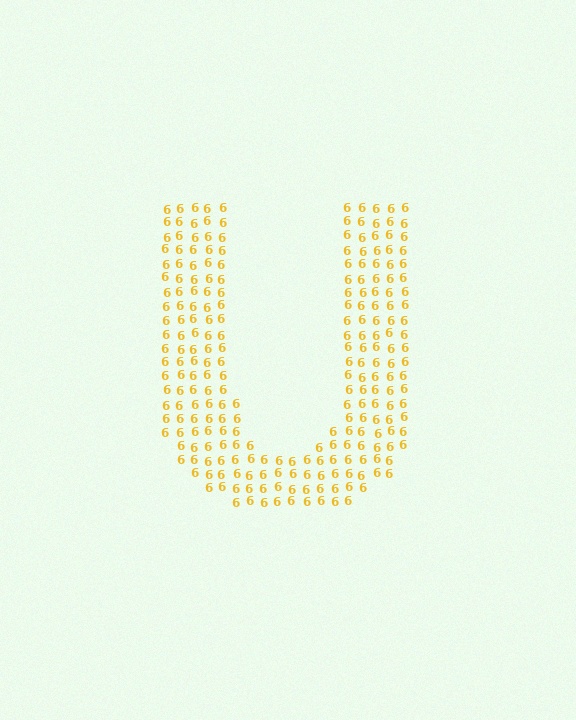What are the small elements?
The small elements are digit 6's.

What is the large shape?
The large shape is the letter U.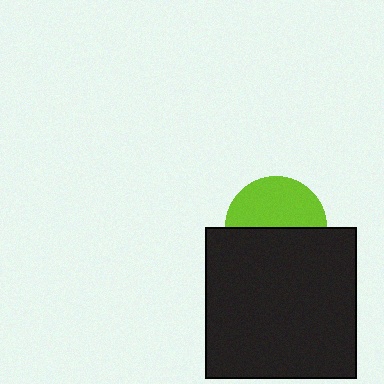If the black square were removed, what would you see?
You would see the complete lime circle.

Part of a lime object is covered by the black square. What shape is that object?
It is a circle.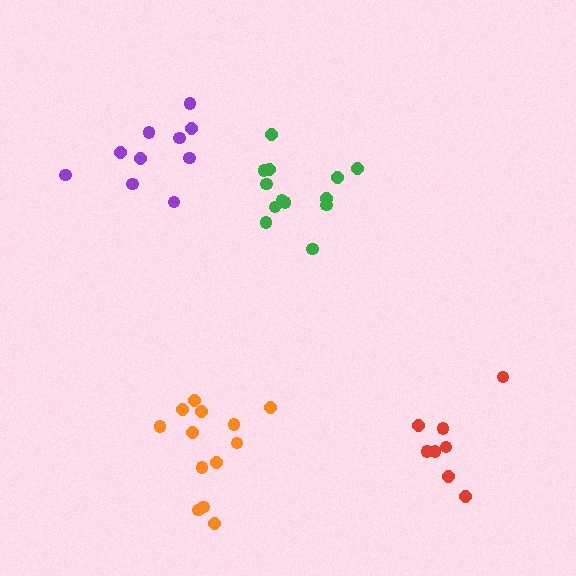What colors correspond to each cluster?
The clusters are colored: green, orange, red, purple.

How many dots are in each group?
Group 1: 13 dots, Group 2: 13 dots, Group 3: 8 dots, Group 4: 10 dots (44 total).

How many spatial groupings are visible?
There are 4 spatial groupings.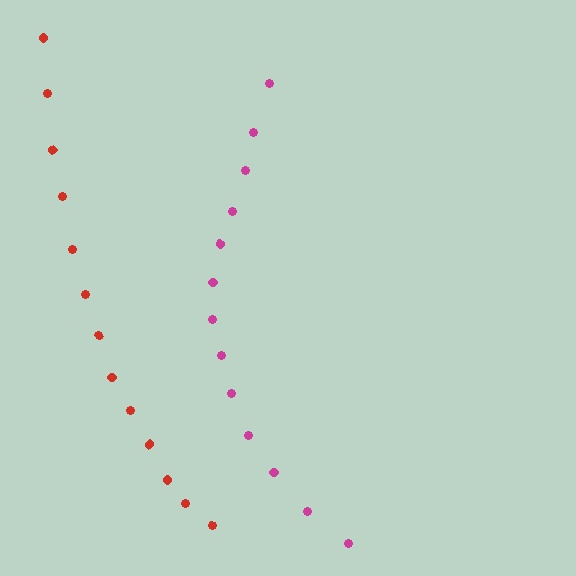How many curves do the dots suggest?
There are 2 distinct paths.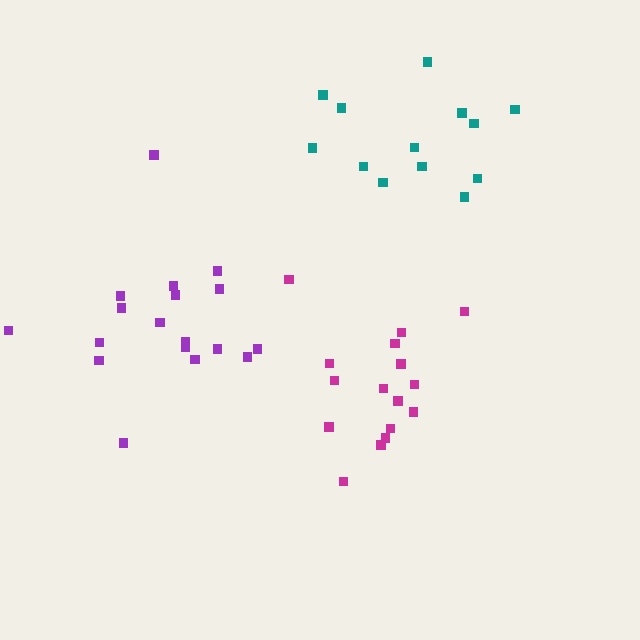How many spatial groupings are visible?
There are 3 spatial groupings.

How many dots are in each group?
Group 1: 16 dots, Group 2: 18 dots, Group 3: 13 dots (47 total).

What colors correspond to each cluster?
The clusters are colored: magenta, purple, teal.